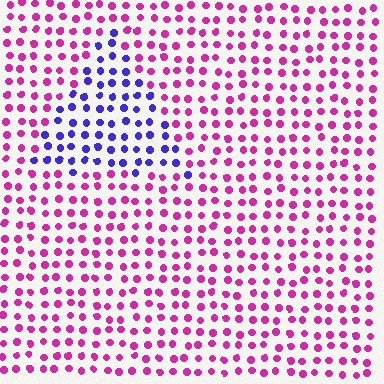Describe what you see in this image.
The image is filled with small magenta elements in a uniform arrangement. A triangle-shaped region is visible where the elements are tinted to a slightly different hue, forming a subtle color boundary.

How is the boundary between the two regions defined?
The boundary is defined purely by a slight shift in hue (about 67 degrees). Spacing, size, and orientation are identical on both sides.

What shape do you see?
I see a triangle.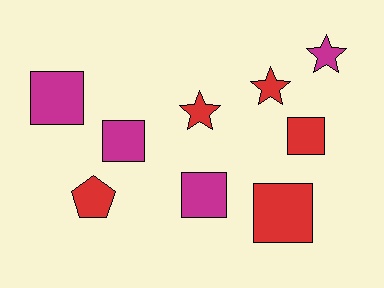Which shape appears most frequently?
Square, with 5 objects.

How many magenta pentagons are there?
There are no magenta pentagons.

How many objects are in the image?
There are 9 objects.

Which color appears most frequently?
Red, with 5 objects.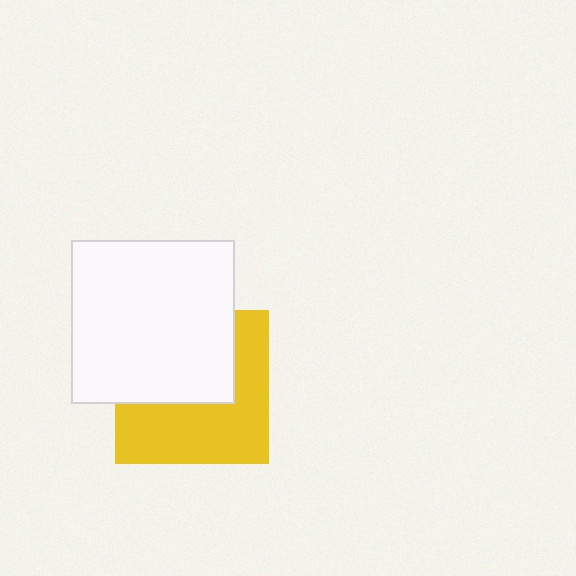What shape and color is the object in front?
The object in front is a white square.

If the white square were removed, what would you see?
You would see the complete yellow square.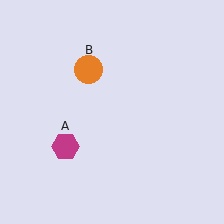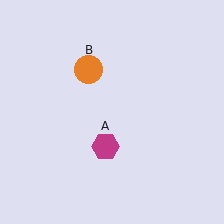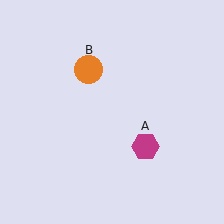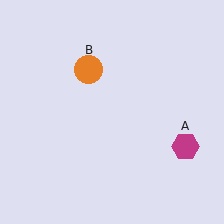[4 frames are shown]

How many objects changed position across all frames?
1 object changed position: magenta hexagon (object A).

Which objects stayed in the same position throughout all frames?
Orange circle (object B) remained stationary.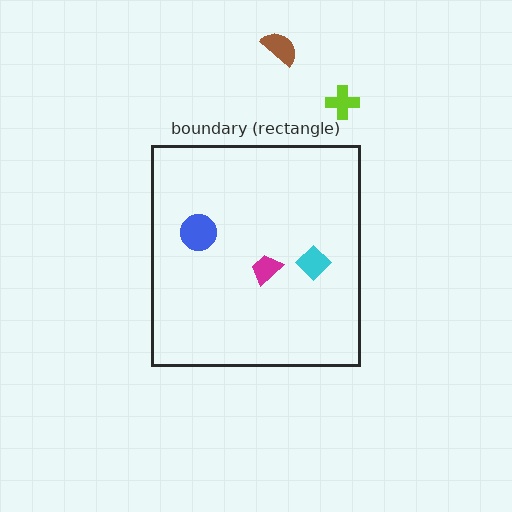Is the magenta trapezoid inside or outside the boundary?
Inside.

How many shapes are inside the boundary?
3 inside, 2 outside.